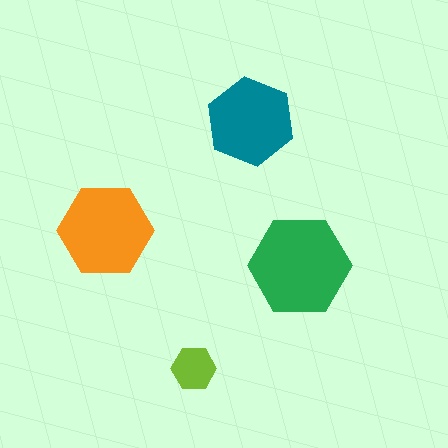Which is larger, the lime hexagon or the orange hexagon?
The orange one.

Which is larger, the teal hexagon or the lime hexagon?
The teal one.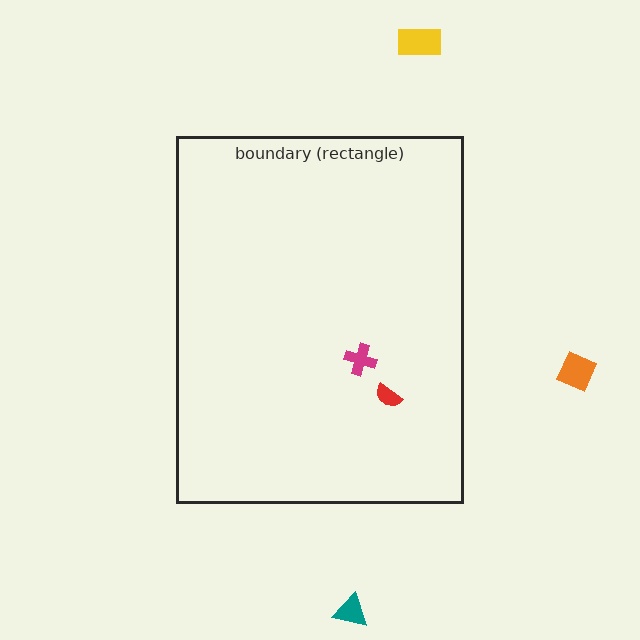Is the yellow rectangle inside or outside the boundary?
Outside.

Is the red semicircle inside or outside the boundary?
Inside.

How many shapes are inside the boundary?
2 inside, 3 outside.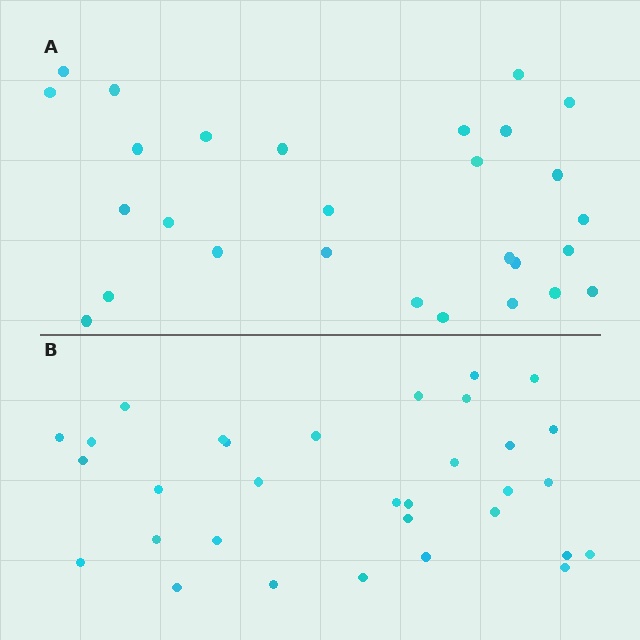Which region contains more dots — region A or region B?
Region B (the bottom region) has more dots.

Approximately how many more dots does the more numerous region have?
Region B has about 4 more dots than region A.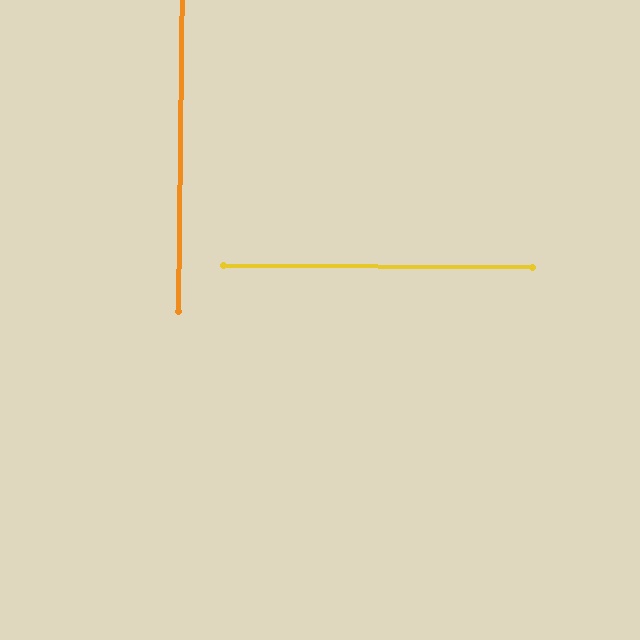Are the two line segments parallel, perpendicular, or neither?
Perpendicular — they meet at approximately 90°.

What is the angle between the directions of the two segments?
Approximately 90 degrees.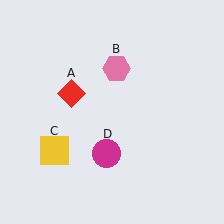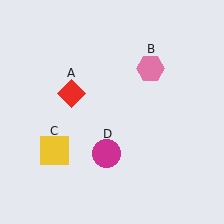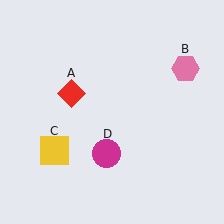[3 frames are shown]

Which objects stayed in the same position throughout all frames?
Red diamond (object A) and yellow square (object C) and magenta circle (object D) remained stationary.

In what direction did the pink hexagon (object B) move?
The pink hexagon (object B) moved right.